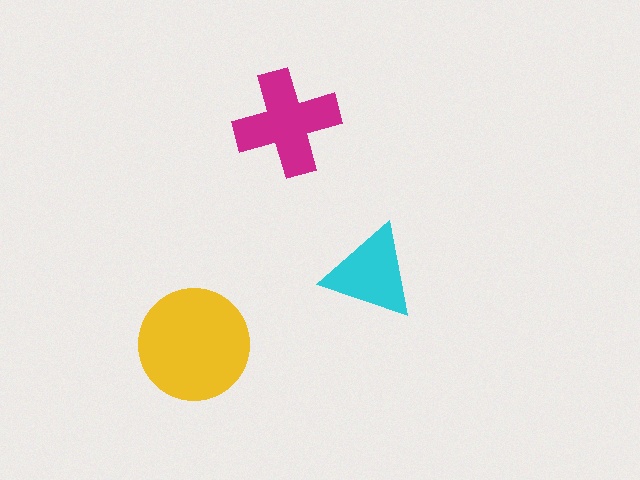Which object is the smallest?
The cyan triangle.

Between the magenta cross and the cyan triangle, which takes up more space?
The magenta cross.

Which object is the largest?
The yellow circle.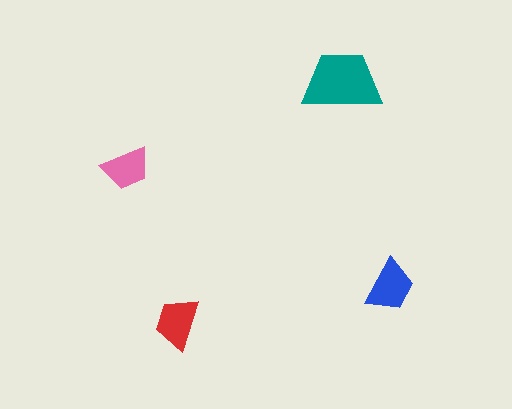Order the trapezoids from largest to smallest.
the teal one, the blue one, the red one, the pink one.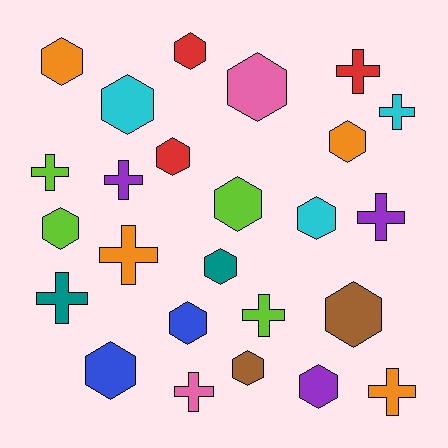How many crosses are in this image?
There are 10 crosses.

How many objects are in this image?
There are 25 objects.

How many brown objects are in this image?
There are 2 brown objects.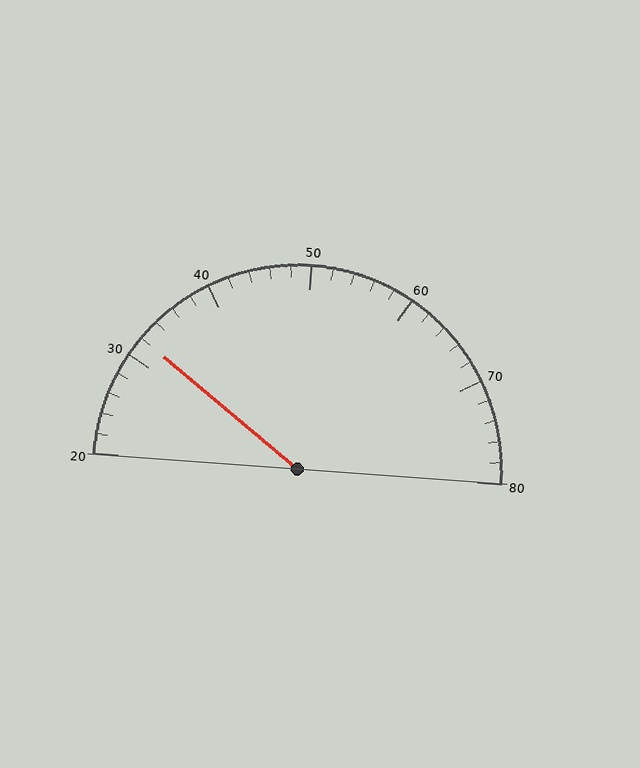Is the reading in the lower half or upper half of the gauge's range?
The reading is in the lower half of the range (20 to 80).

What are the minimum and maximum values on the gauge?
The gauge ranges from 20 to 80.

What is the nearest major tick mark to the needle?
The nearest major tick mark is 30.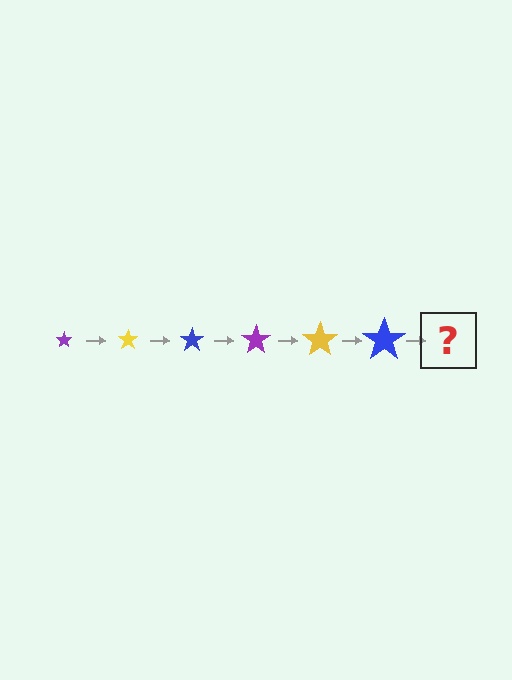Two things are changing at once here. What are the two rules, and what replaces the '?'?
The two rules are that the star grows larger each step and the color cycles through purple, yellow, and blue. The '?' should be a purple star, larger than the previous one.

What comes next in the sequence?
The next element should be a purple star, larger than the previous one.